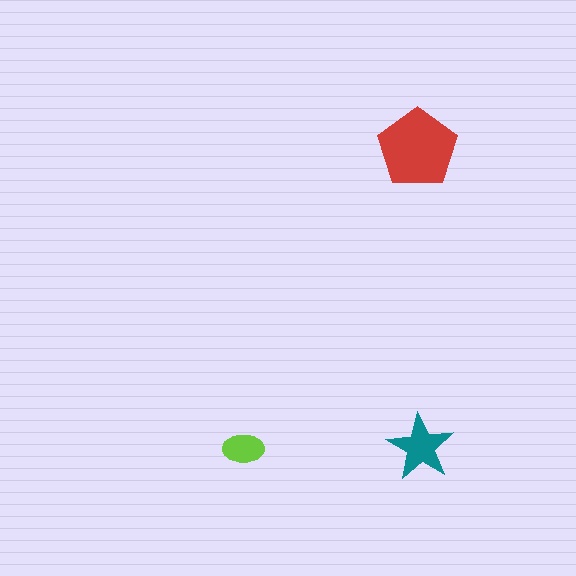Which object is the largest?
The red pentagon.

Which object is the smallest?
The lime ellipse.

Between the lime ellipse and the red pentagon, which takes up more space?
The red pentagon.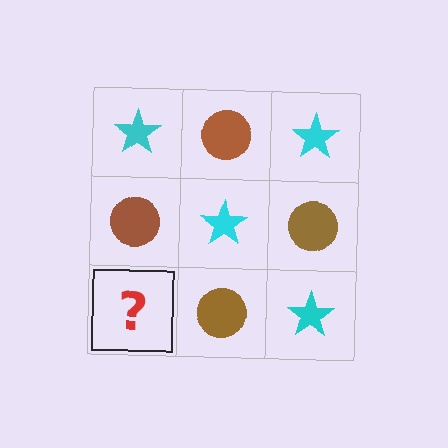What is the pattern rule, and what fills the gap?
The rule is that it alternates cyan star and brown circle in a checkerboard pattern. The gap should be filled with a cyan star.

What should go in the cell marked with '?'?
The missing cell should contain a cyan star.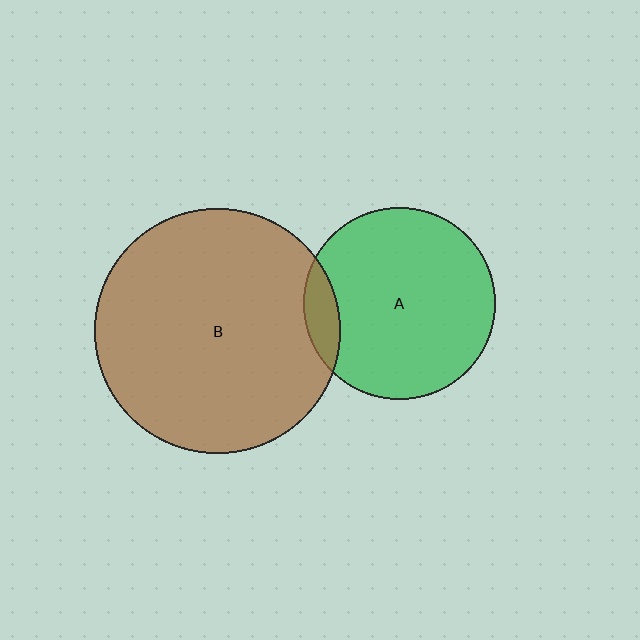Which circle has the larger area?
Circle B (brown).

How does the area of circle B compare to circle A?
Approximately 1.6 times.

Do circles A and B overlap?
Yes.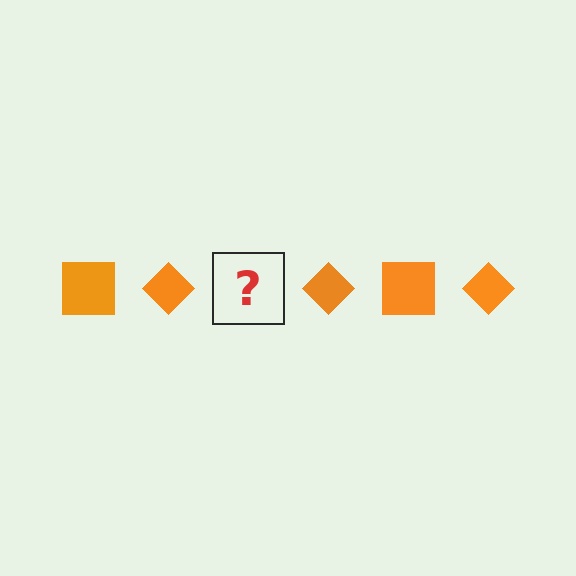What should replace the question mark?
The question mark should be replaced with an orange square.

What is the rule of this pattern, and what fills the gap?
The rule is that the pattern cycles through square, diamond shapes in orange. The gap should be filled with an orange square.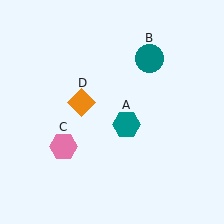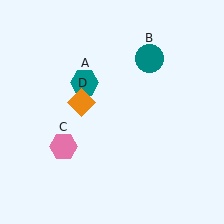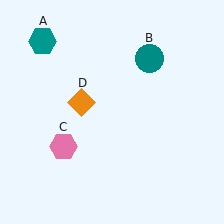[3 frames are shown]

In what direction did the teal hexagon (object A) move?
The teal hexagon (object A) moved up and to the left.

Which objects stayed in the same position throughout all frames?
Teal circle (object B) and pink hexagon (object C) and orange diamond (object D) remained stationary.